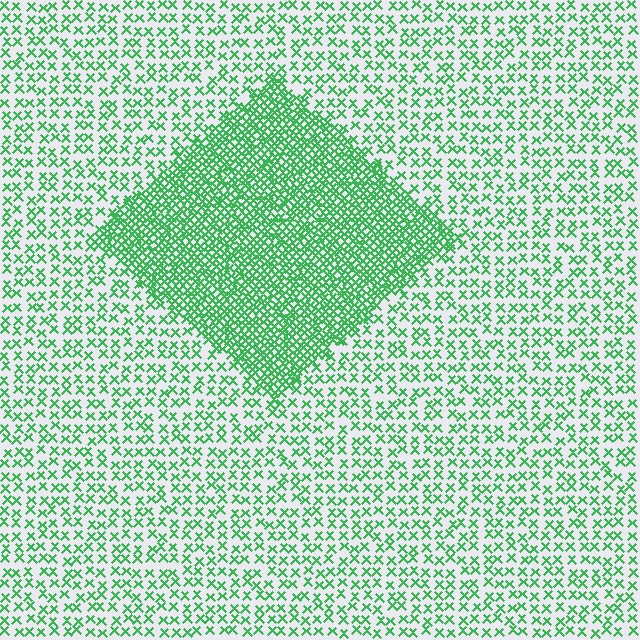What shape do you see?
I see a diamond.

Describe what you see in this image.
The image contains small green elements arranged at two different densities. A diamond-shaped region is visible where the elements are more densely packed than the surrounding area.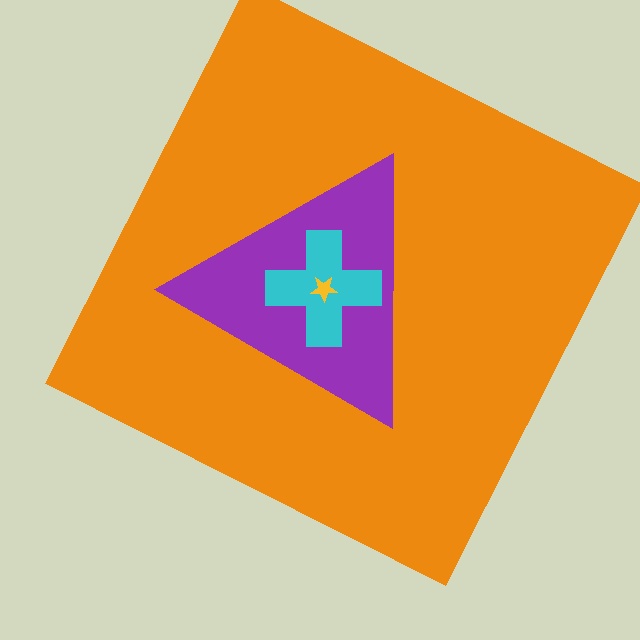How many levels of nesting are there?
4.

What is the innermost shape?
The yellow star.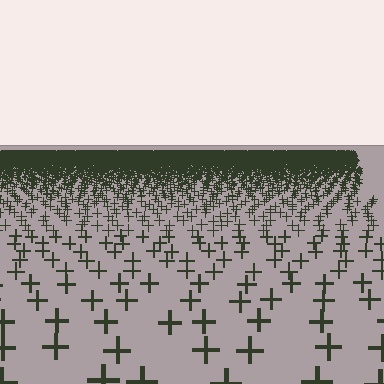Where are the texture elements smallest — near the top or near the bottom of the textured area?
Near the top.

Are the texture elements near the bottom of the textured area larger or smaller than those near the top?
Larger. Near the bottom, elements are closer to the viewer and appear at a bigger on-screen size.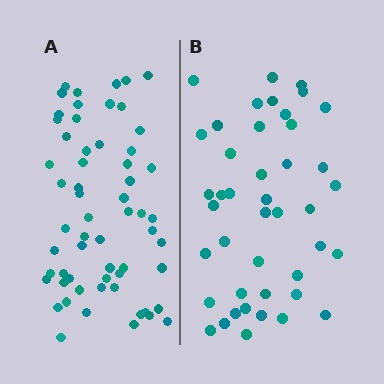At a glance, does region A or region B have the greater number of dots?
Region A (the left region) has more dots.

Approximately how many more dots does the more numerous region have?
Region A has approximately 15 more dots than region B.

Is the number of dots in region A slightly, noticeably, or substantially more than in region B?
Region A has noticeably more, but not dramatically so. The ratio is roughly 1.4 to 1.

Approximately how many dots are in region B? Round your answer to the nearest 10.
About 40 dots. (The exact count is 43, which rounds to 40.)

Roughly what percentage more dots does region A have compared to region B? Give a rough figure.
About 40% more.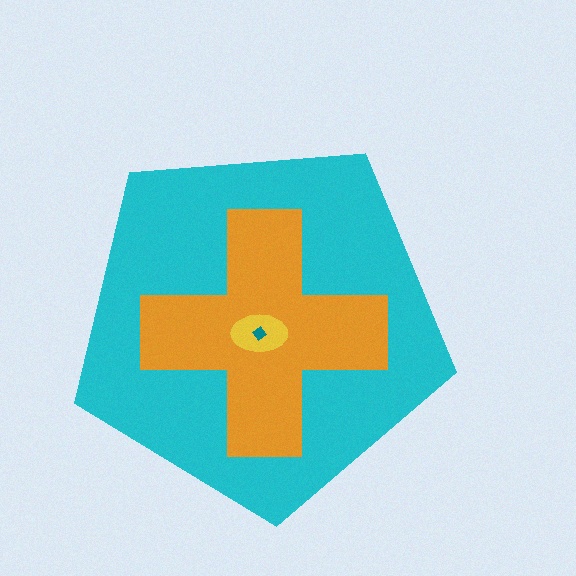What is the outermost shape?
The cyan pentagon.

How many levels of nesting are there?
4.